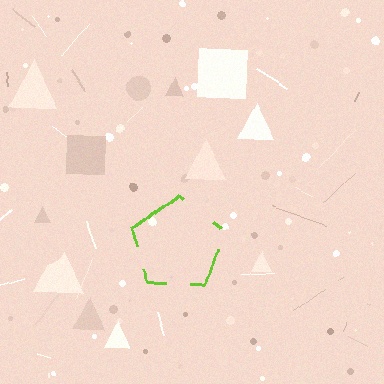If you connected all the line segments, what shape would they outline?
They would outline a pentagon.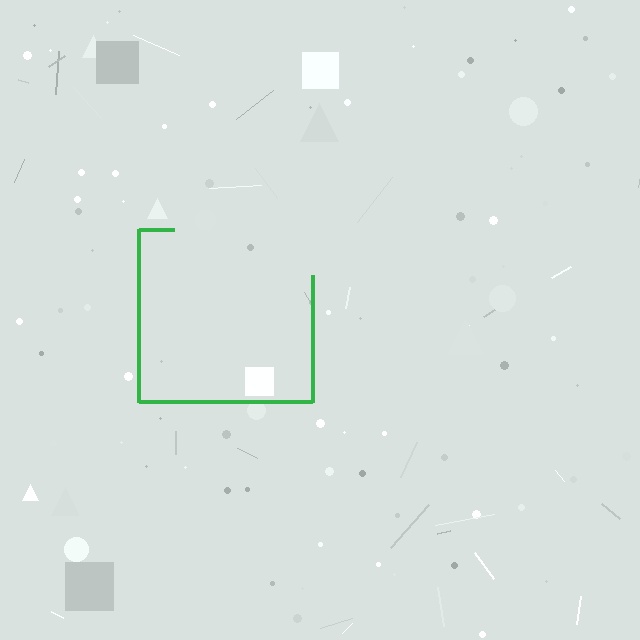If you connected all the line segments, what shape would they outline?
They would outline a square.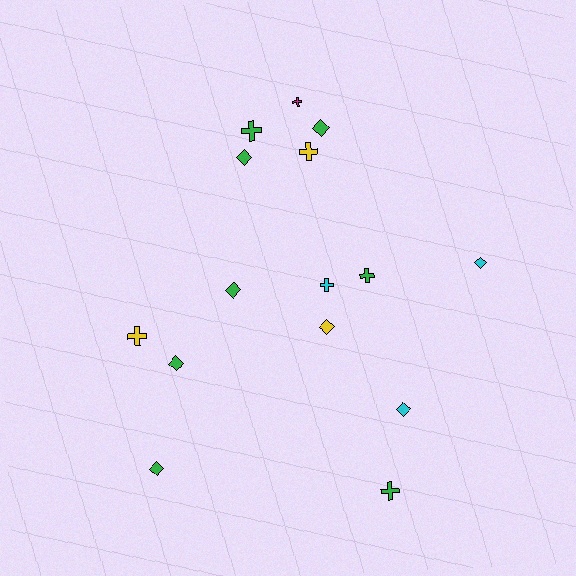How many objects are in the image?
There are 15 objects.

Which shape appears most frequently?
Diamond, with 8 objects.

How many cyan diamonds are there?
There are 2 cyan diamonds.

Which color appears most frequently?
Green, with 8 objects.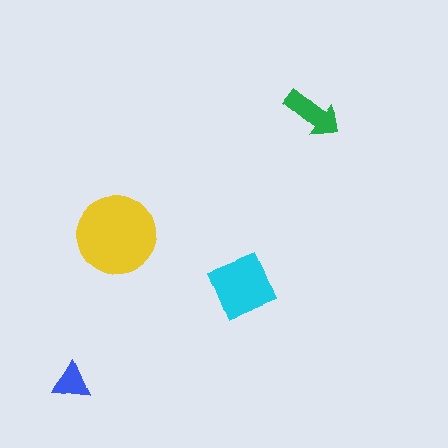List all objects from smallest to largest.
The blue triangle, the green arrow, the cyan diamond, the yellow circle.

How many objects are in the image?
There are 4 objects in the image.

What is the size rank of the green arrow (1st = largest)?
3rd.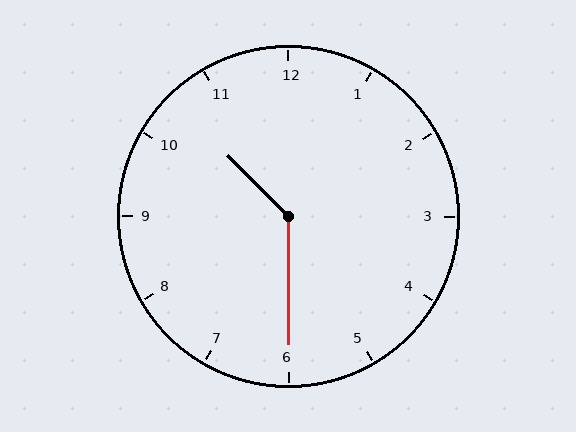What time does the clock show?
10:30.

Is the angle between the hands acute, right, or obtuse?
It is obtuse.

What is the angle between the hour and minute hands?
Approximately 135 degrees.